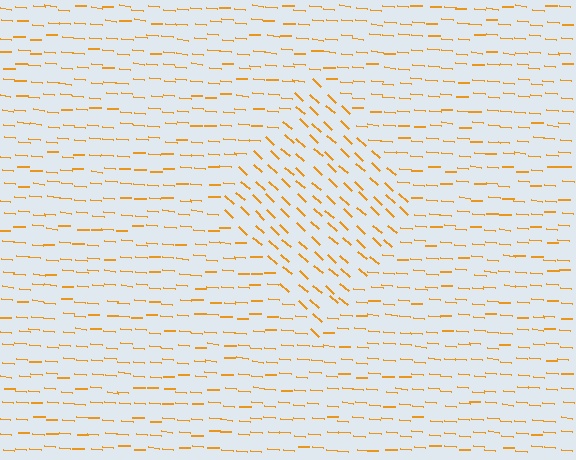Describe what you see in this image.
The image is filled with small orange line segments. A diamond region in the image has lines oriented differently from the surrounding lines, creating a visible texture boundary.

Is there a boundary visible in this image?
Yes, there is a texture boundary formed by a change in line orientation.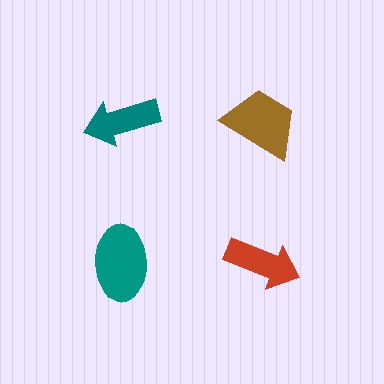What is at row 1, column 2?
A brown trapezoid.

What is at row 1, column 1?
A teal arrow.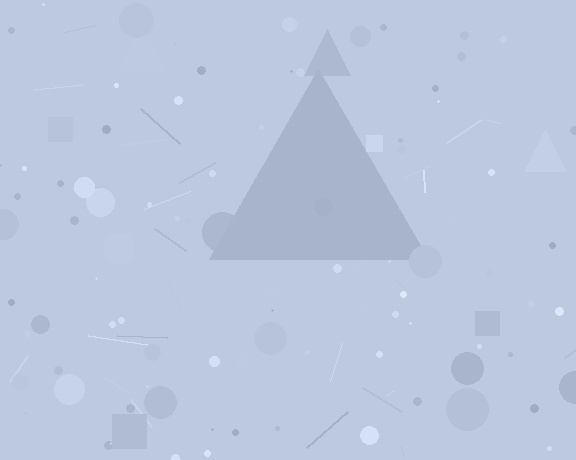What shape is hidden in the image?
A triangle is hidden in the image.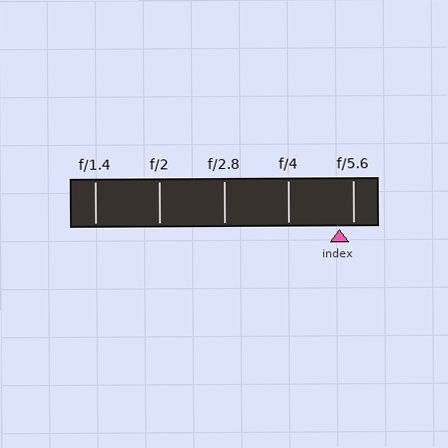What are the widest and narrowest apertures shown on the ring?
The widest aperture shown is f/1.4 and the narrowest is f/5.6.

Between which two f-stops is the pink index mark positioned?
The index mark is between f/4 and f/5.6.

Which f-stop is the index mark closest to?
The index mark is closest to f/5.6.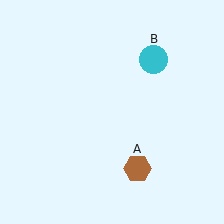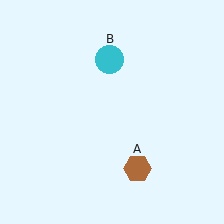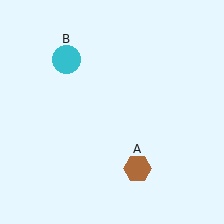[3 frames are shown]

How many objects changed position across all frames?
1 object changed position: cyan circle (object B).